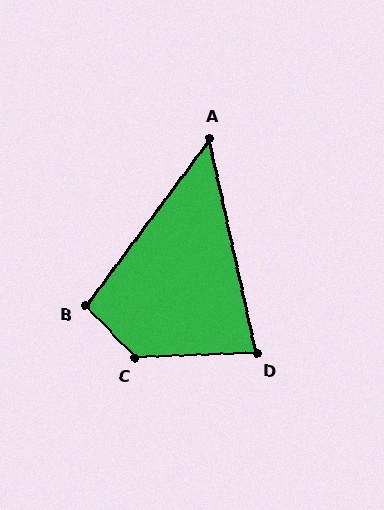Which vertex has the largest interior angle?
C, at approximately 131 degrees.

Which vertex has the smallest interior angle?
A, at approximately 49 degrees.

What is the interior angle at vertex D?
Approximately 80 degrees (acute).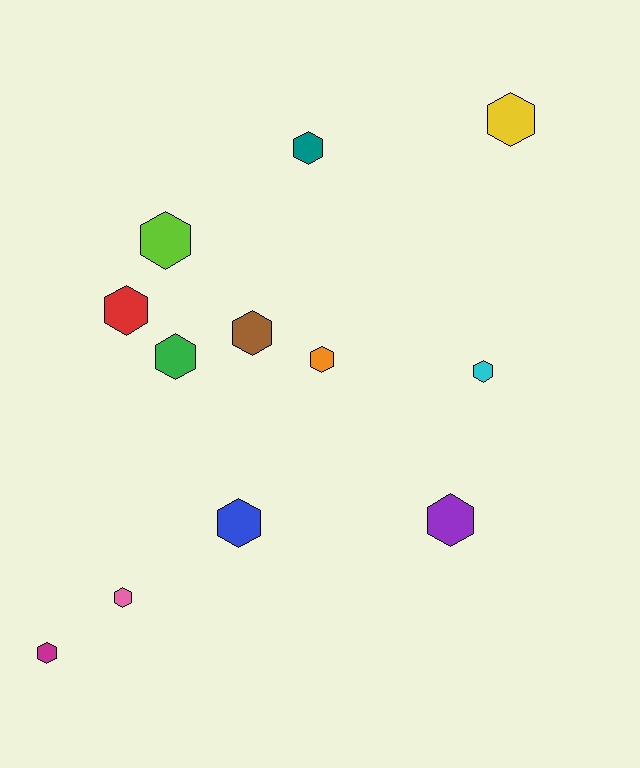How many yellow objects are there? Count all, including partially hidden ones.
There is 1 yellow object.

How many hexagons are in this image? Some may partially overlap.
There are 12 hexagons.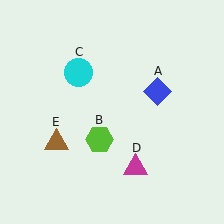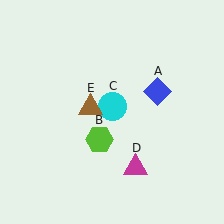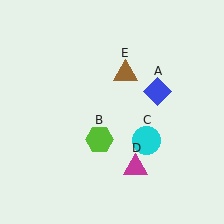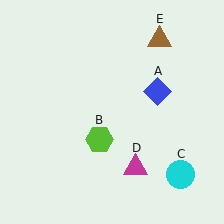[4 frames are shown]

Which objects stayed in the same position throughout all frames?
Blue diamond (object A) and lime hexagon (object B) and magenta triangle (object D) remained stationary.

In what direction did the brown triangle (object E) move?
The brown triangle (object E) moved up and to the right.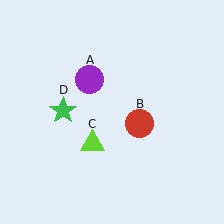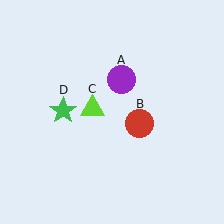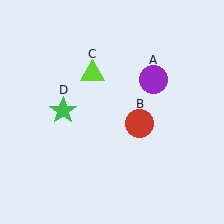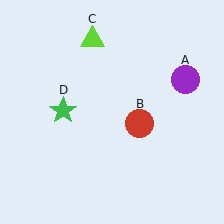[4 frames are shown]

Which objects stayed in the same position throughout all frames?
Red circle (object B) and green star (object D) remained stationary.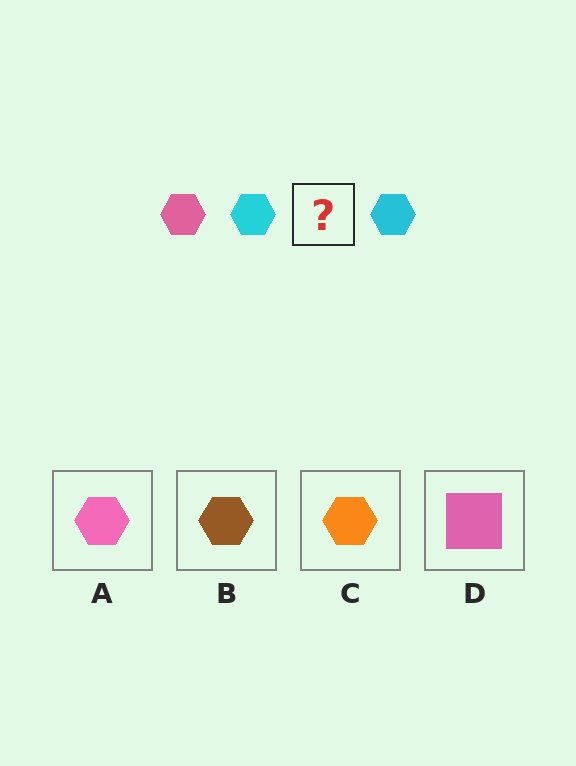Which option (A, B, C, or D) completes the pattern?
A.